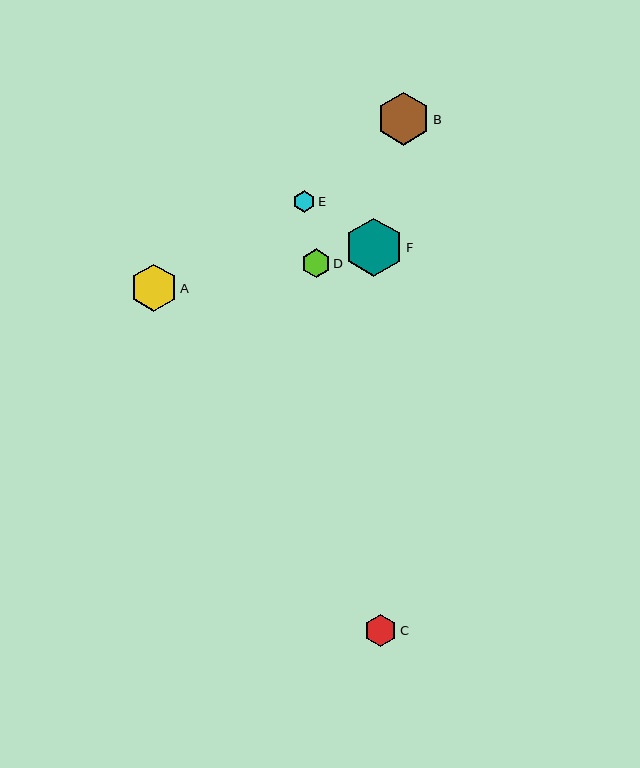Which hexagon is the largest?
Hexagon F is the largest with a size of approximately 58 pixels.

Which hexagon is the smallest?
Hexagon E is the smallest with a size of approximately 21 pixels.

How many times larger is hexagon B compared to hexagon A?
Hexagon B is approximately 1.1 times the size of hexagon A.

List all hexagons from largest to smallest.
From largest to smallest: F, B, A, C, D, E.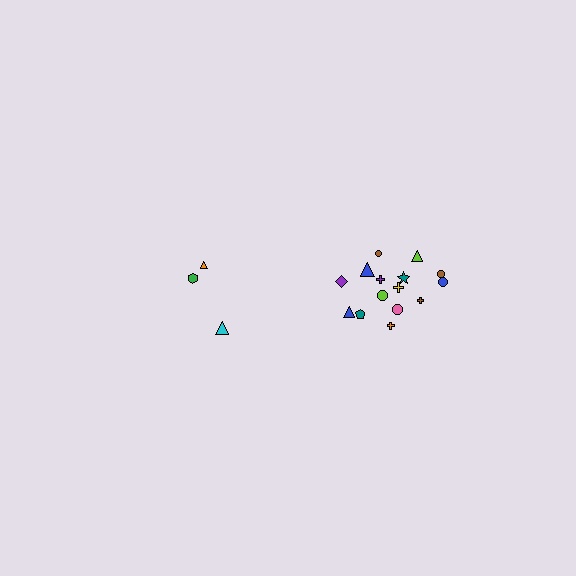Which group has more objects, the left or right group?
The right group.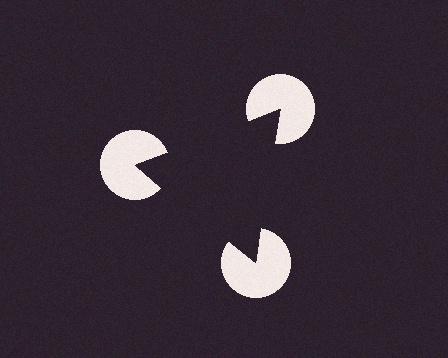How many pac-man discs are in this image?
There are 3 — one at each vertex of the illusory triangle.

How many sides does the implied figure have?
3 sides.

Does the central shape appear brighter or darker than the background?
It typically appears slightly darker than the background, even though no actual brightness change is drawn.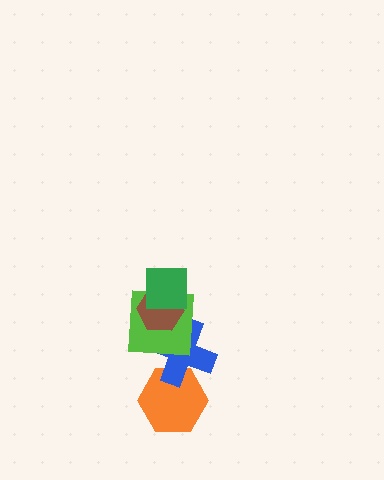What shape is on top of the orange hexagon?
The blue cross is on top of the orange hexagon.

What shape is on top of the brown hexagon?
The green square is on top of the brown hexagon.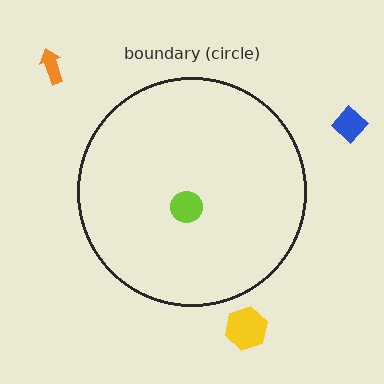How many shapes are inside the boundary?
1 inside, 3 outside.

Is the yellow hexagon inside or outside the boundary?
Outside.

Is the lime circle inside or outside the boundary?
Inside.